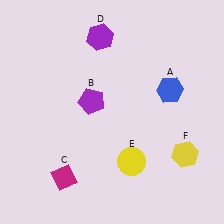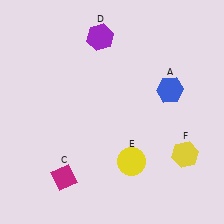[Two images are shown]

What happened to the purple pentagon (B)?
The purple pentagon (B) was removed in Image 2. It was in the top-left area of Image 1.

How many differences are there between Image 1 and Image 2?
There is 1 difference between the two images.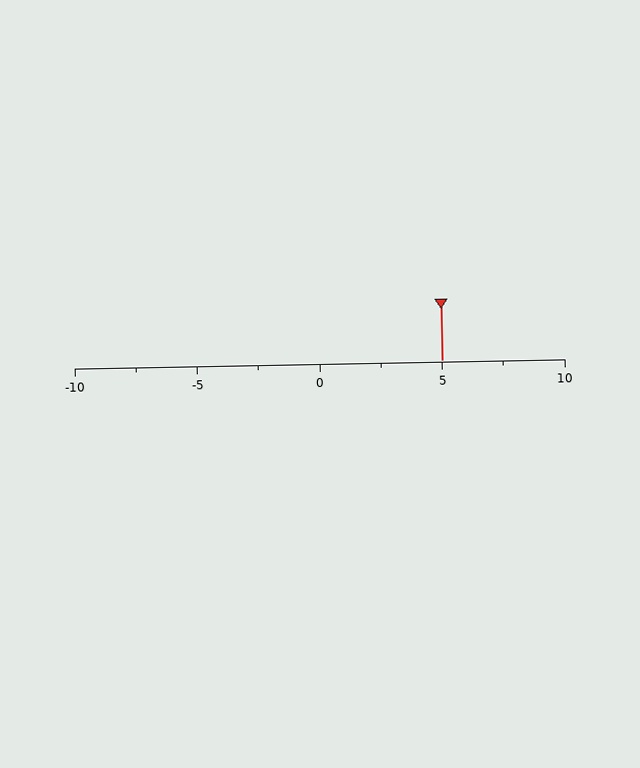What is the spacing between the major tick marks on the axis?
The major ticks are spaced 5 apart.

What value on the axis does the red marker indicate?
The marker indicates approximately 5.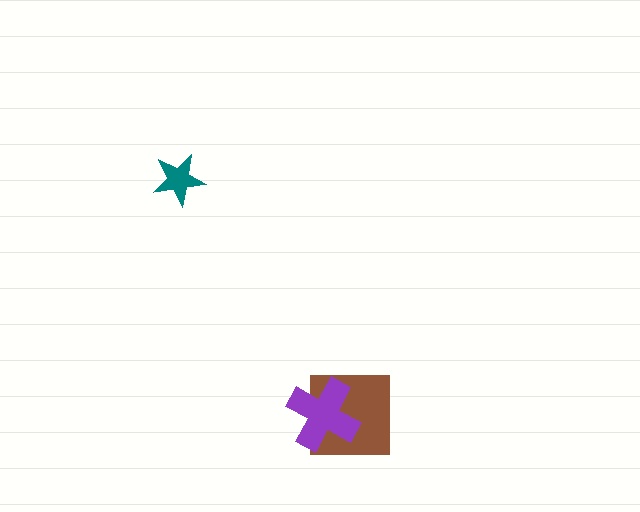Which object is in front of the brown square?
The purple cross is in front of the brown square.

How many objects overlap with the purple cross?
1 object overlaps with the purple cross.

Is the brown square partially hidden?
Yes, it is partially covered by another shape.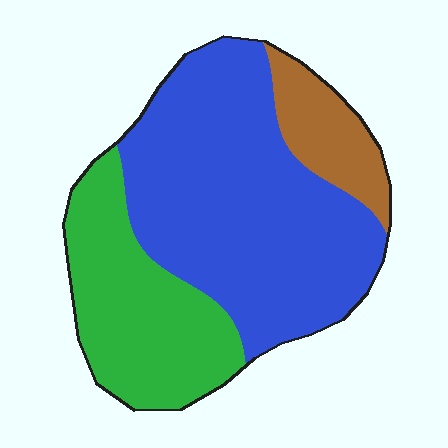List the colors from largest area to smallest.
From largest to smallest: blue, green, brown.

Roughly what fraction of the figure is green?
Green takes up between a sixth and a third of the figure.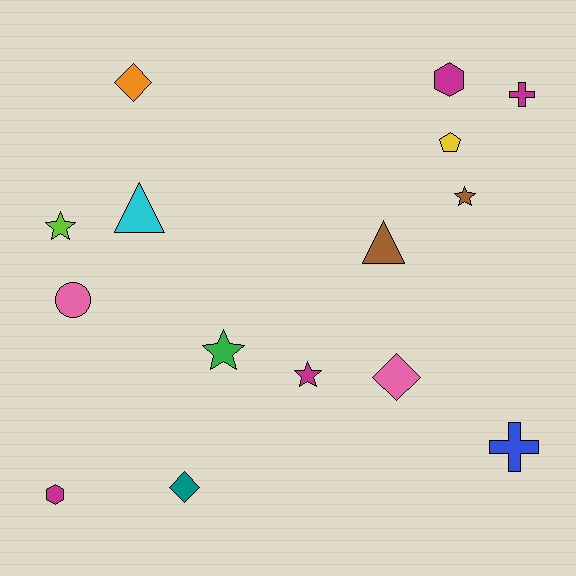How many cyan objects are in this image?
There is 1 cyan object.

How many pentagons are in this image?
There is 1 pentagon.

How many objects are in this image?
There are 15 objects.